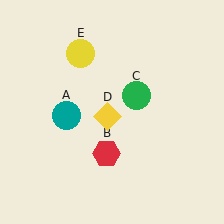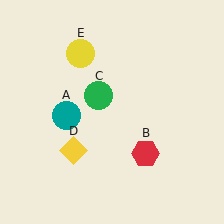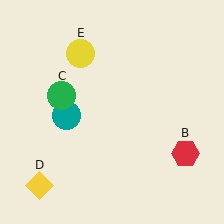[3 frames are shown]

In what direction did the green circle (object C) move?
The green circle (object C) moved left.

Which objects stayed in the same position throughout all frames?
Teal circle (object A) and yellow circle (object E) remained stationary.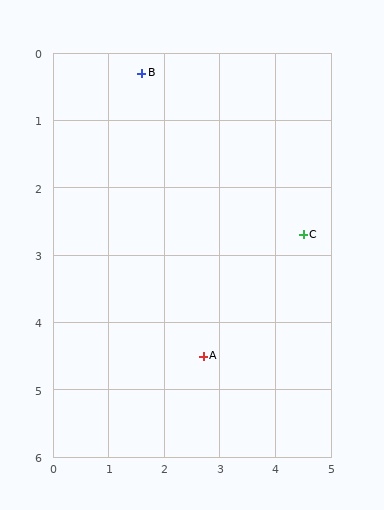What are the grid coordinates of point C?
Point C is at approximately (4.5, 2.7).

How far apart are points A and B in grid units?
Points A and B are about 4.3 grid units apart.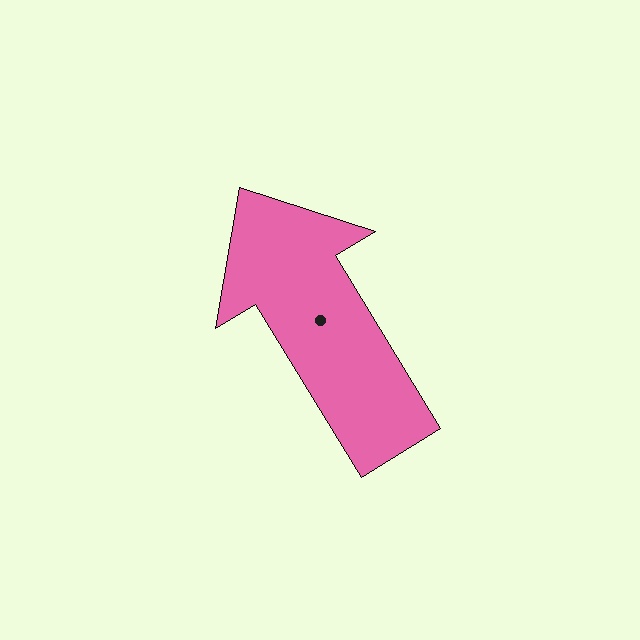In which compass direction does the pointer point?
Northwest.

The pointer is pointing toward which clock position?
Roughly 11 o'clock.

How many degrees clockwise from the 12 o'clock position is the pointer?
Approximately 329 degrees.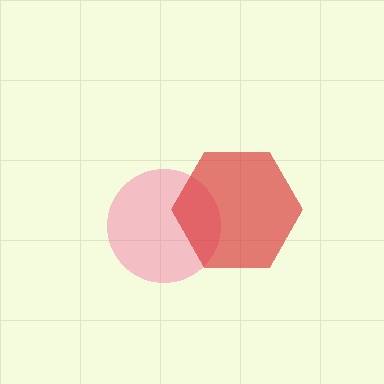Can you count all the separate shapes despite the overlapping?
Yes, there are 2 separate shapes.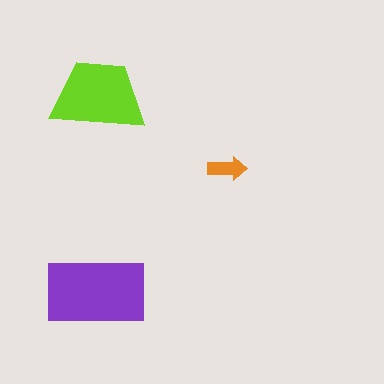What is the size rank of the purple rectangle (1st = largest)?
1st.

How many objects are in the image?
There are 3 objects in the image.